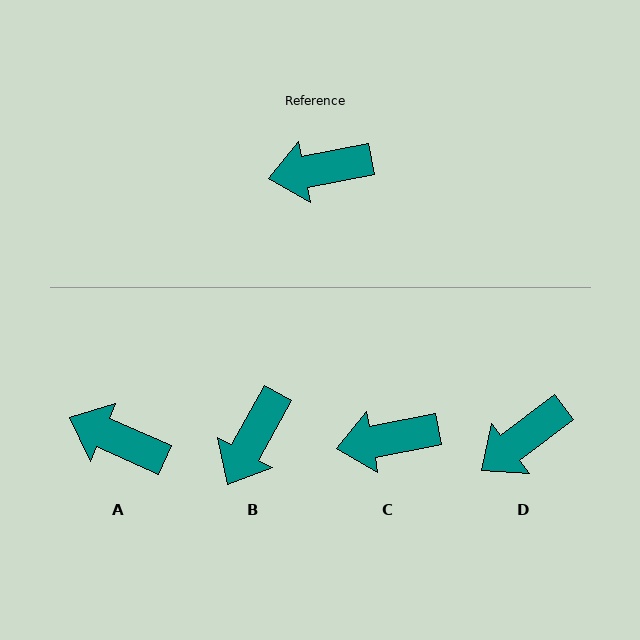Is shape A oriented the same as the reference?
No, it is off by about 35 degrees.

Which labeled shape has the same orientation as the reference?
C.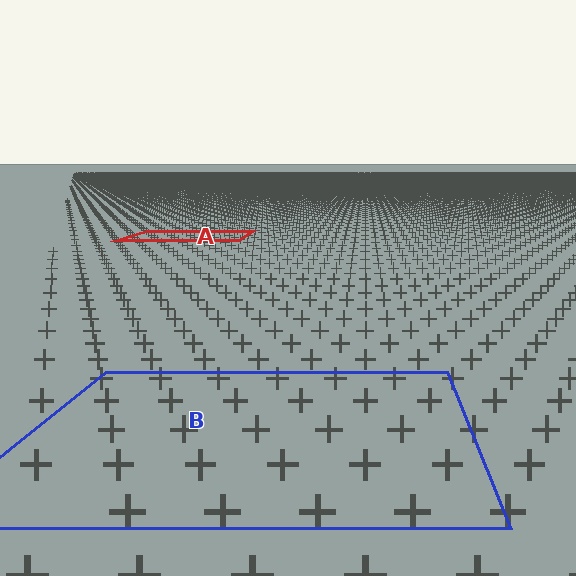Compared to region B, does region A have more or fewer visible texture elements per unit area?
Region A has more texture elements per unit area — they are packed more densely because it is farther away.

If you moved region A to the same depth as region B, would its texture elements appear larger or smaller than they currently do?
They would appear larger. At a closer depth, the same texture elements are projected at a bigger on-screen size.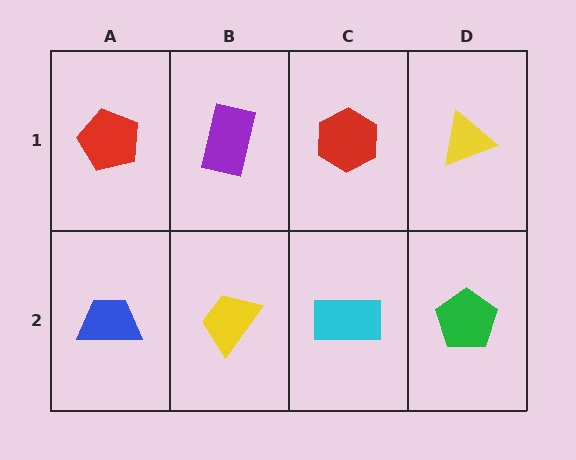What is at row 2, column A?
A blue trapezoid.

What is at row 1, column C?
A red hexagon.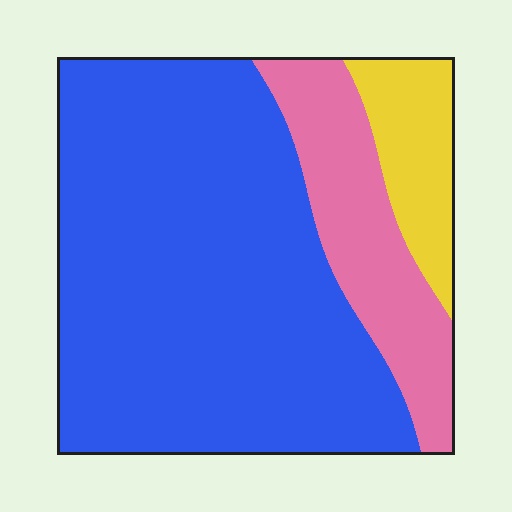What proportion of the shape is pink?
Pink covers 19% of the shape.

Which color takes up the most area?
Blue, at roughly 70%.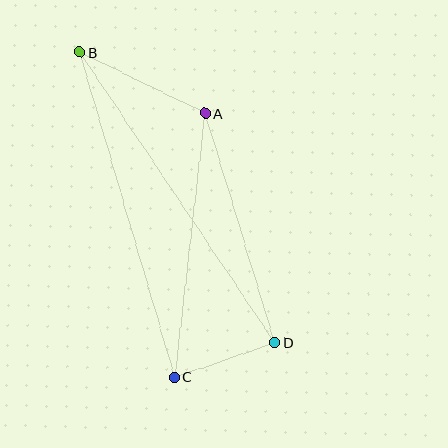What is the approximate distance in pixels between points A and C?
The distance between A and C is approximately 265 pixels.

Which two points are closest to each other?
Points C and D are closest to each other.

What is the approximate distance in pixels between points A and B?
The distance between A and B is approximately 139 pixels.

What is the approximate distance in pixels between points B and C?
The distance between B and C is approximately 338 pixels.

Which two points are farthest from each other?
Points B and D are farthest from each other.